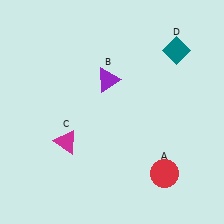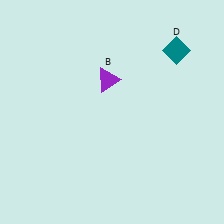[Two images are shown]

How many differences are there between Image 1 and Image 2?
There are 2 differences between the two images.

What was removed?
The red circle (A), the magenta triangle (C) were removed in Image 2.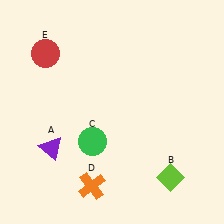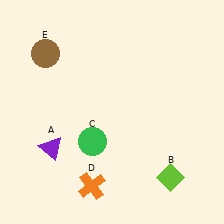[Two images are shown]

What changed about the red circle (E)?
In Image 1, E is red. In Image 2, it changed to brown.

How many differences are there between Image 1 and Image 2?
There is 1 difference between the two images.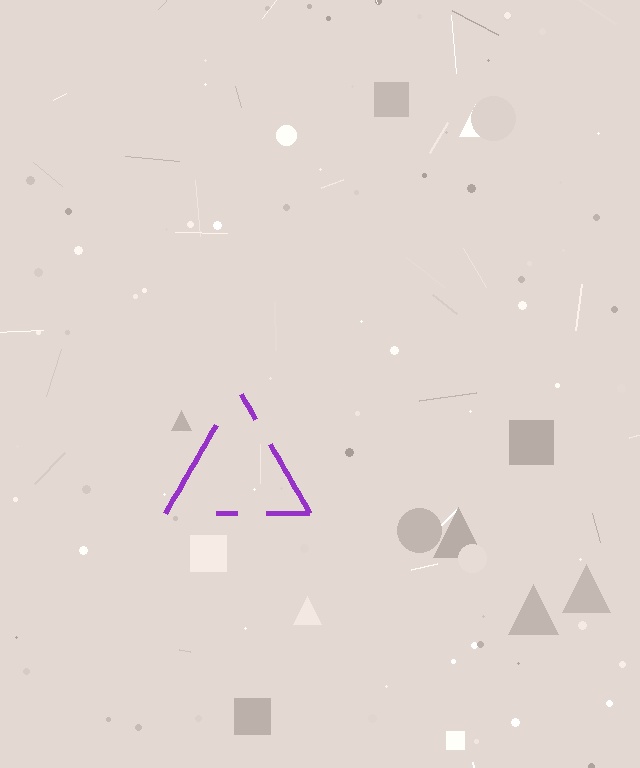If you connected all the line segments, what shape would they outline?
They would outline a triangle.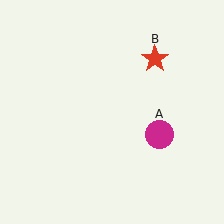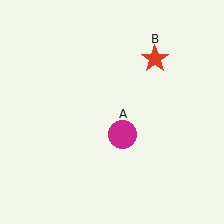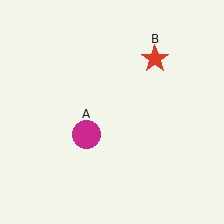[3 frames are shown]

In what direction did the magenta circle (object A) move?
The magenta circle (object A) moved left.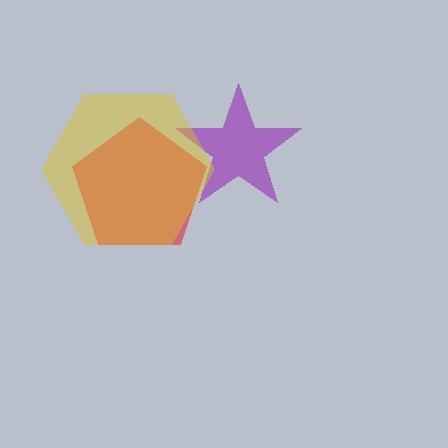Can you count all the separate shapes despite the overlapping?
Yes, there are 3 separate shapes.